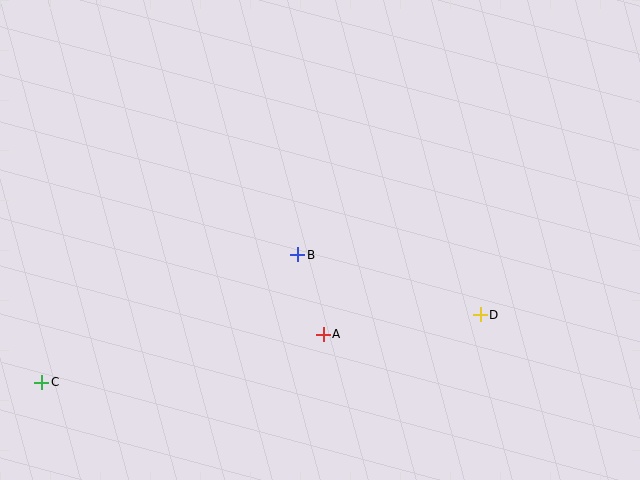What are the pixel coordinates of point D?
Point D is at (480, 315).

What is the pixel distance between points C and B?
The distance between C and B is 286 pixels.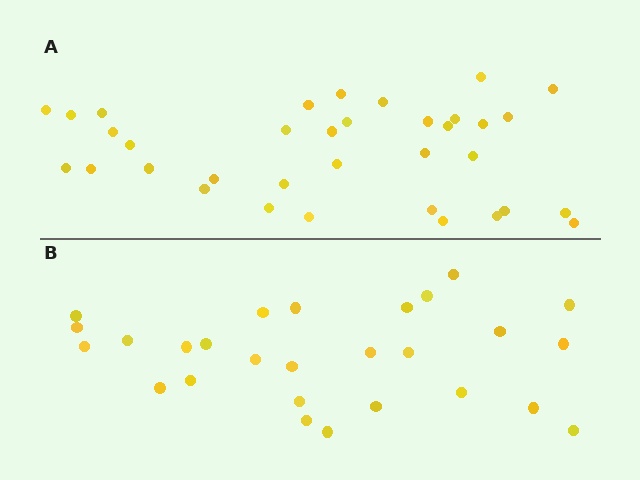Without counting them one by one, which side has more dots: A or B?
Region A (the top region) has more dots.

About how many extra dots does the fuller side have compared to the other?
Region A has roughly 8 or so more dots than region B.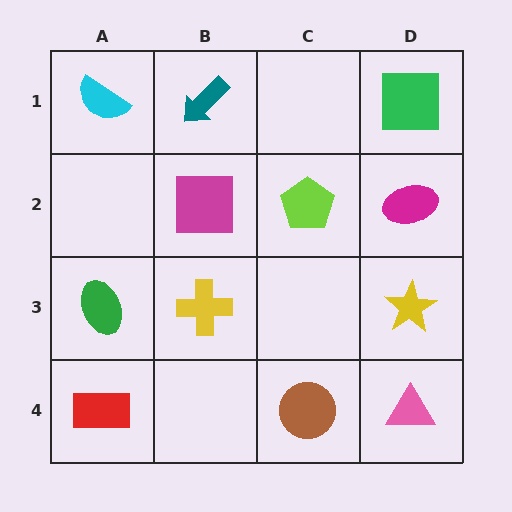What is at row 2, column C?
A lime pentagon.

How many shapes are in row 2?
3 shapes.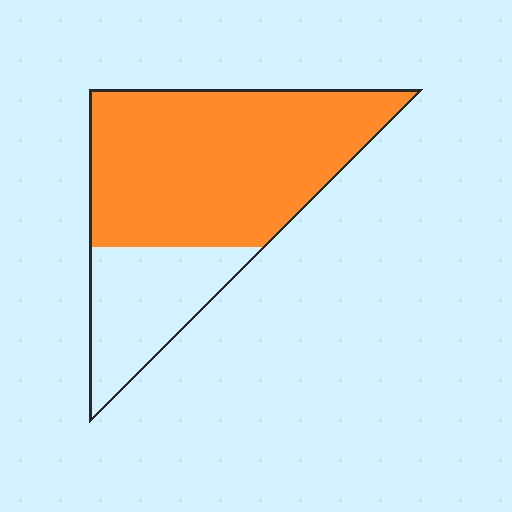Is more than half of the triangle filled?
Yes.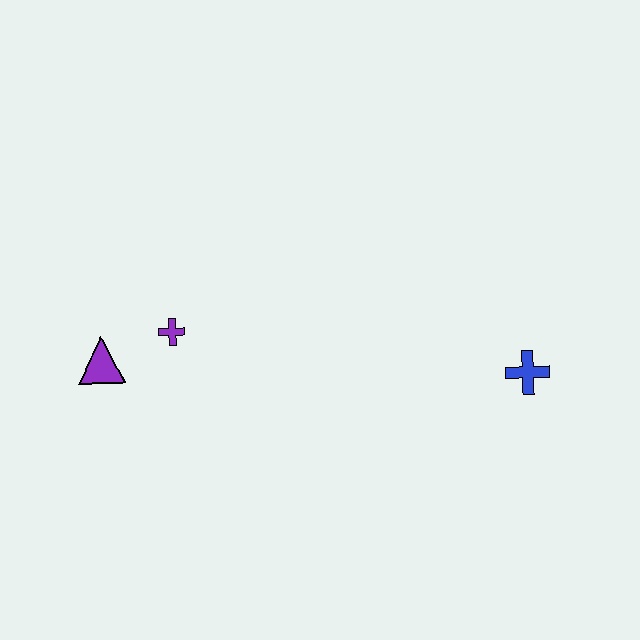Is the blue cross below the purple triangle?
Yes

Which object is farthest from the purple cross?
The blue cross is farthest from the purple cross.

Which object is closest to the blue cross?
The purple cross is closest to the blue cross.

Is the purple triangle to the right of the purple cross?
No